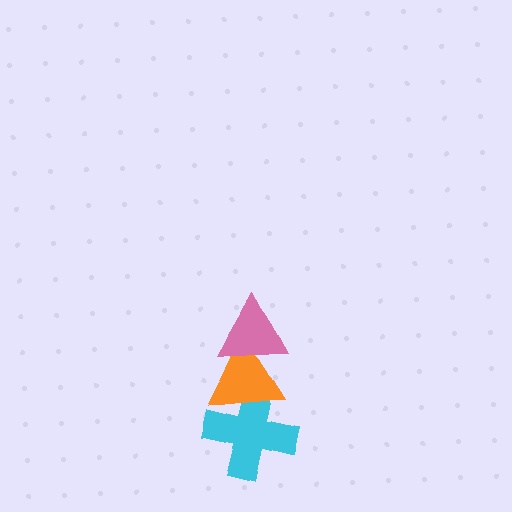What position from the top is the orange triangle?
The orange triangle is 2nd from the top.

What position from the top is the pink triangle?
The pink triangle is 1st from the top.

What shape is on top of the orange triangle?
The pink triangle is on top of the orange triangle.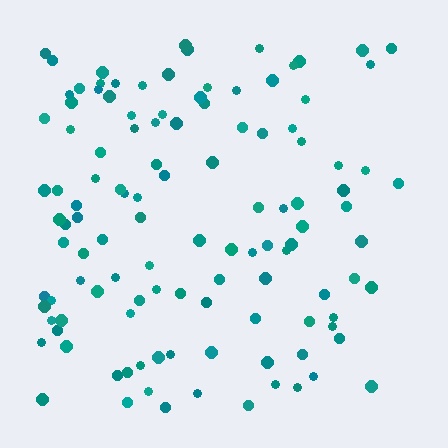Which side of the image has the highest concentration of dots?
The left.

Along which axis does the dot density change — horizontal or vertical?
Horizontal.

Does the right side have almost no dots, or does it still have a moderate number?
Still a moderate number, just noticeably fewer than the left.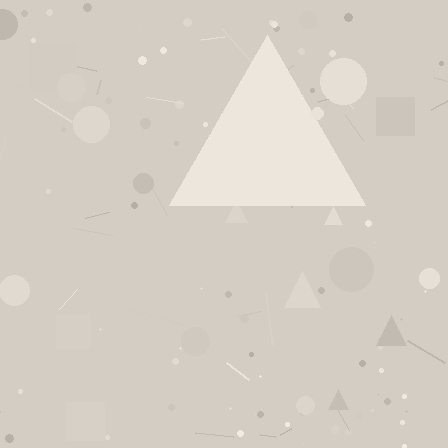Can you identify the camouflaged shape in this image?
The camouflaged shape is a triangle.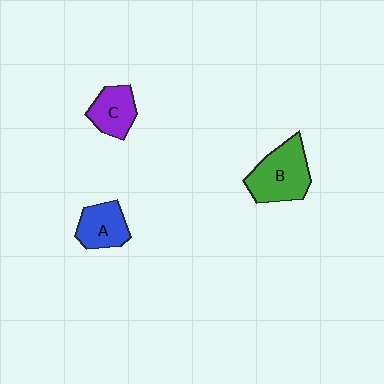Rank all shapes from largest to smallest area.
From largest to smallest: B (green), A (blue), C (purple).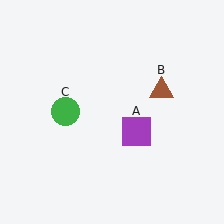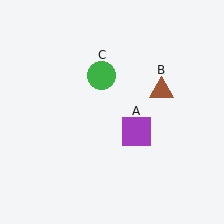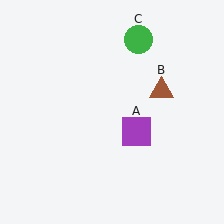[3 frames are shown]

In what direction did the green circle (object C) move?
The green circle (object C) moved up and to the right.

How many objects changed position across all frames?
1 object changed position: green circle (object C).